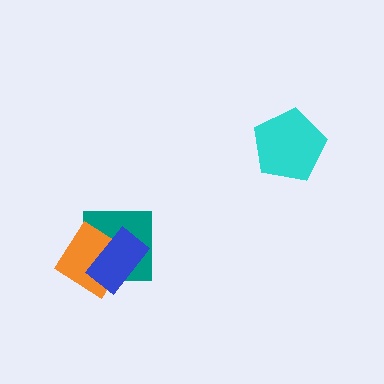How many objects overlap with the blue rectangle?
2 objects overlap with the blue rectangle.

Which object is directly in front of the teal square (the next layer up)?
The orange diamond is directly in front of the teal square.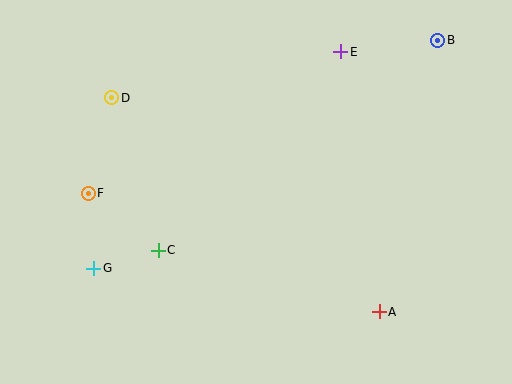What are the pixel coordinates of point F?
Point F is at (88, 193).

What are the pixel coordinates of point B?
Point B is at (438, 40).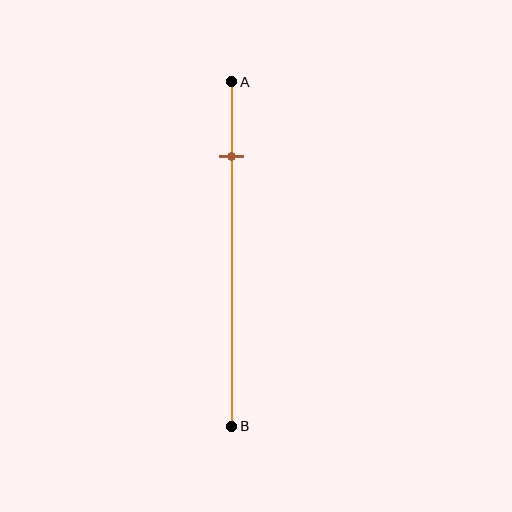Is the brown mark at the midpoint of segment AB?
No, the mark is at about 20% from A, not at the 50% midpoint.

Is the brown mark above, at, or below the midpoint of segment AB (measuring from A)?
The brown mark is above the midpoint of segment AB.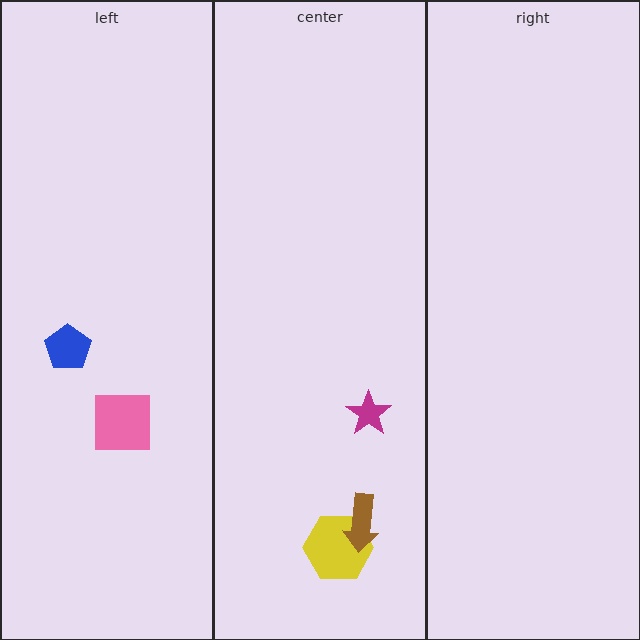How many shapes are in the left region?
2.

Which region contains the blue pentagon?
The left region.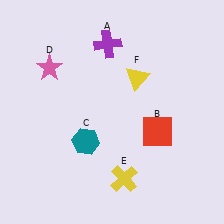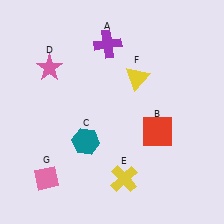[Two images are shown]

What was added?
A pink diamond (G) was added in Image 2.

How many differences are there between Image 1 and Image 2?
There is 1 difference between the two images.